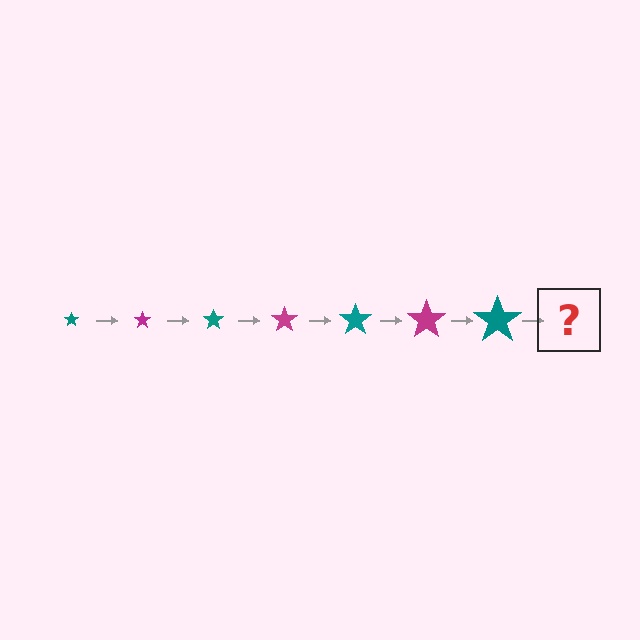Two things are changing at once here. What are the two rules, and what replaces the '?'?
The two rules are that the star grows larger each step and the color cycles through teal and magenta. The '?' should be a magenta star, larger than the previous one.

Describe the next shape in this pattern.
It should be a magenta star, larger than the previous one.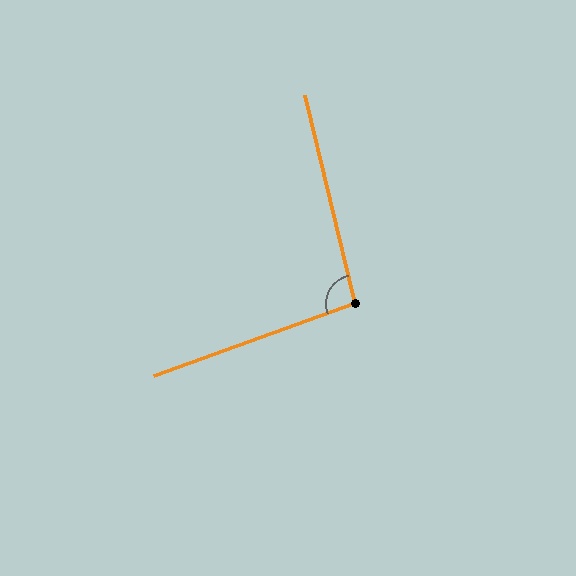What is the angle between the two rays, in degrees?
Approximately 96 degrees.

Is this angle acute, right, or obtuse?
It is obtuse.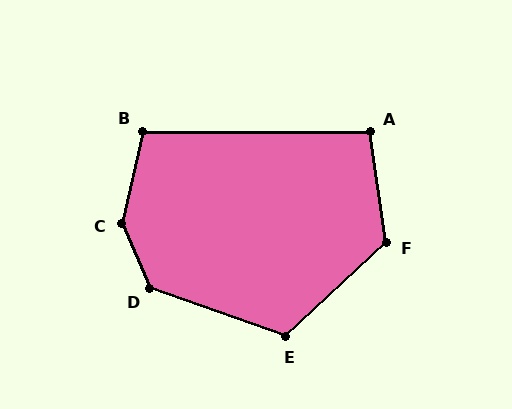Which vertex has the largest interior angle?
C, at approximately 144 degrees.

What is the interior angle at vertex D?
Approximately 133 degrees (obtuse).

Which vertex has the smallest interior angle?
A, at approximately 98 degrees.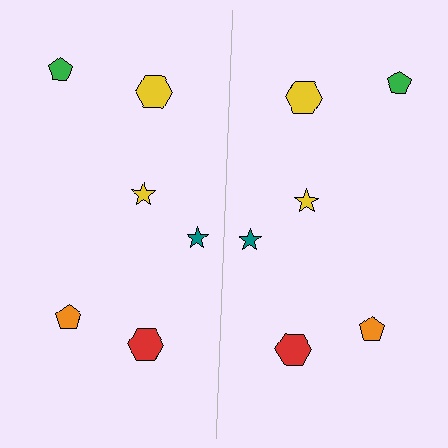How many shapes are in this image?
There are 12 shapes in this image.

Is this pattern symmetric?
Yes, this pattern has bilateral (reflection) symmetry.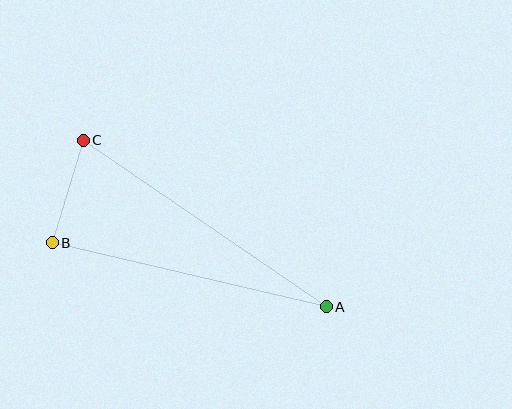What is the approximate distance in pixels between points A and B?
The distance between A and B is approximately 282 pixels.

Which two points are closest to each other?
Points B and C are closest to each other.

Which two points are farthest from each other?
Points A and C are farthest from each other.